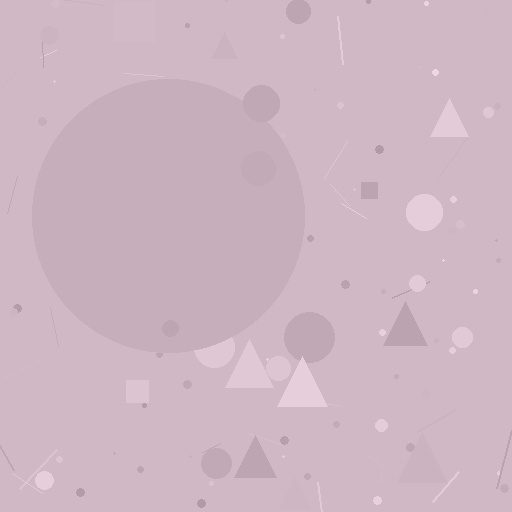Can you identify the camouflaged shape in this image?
The camouflaged shape is a circle.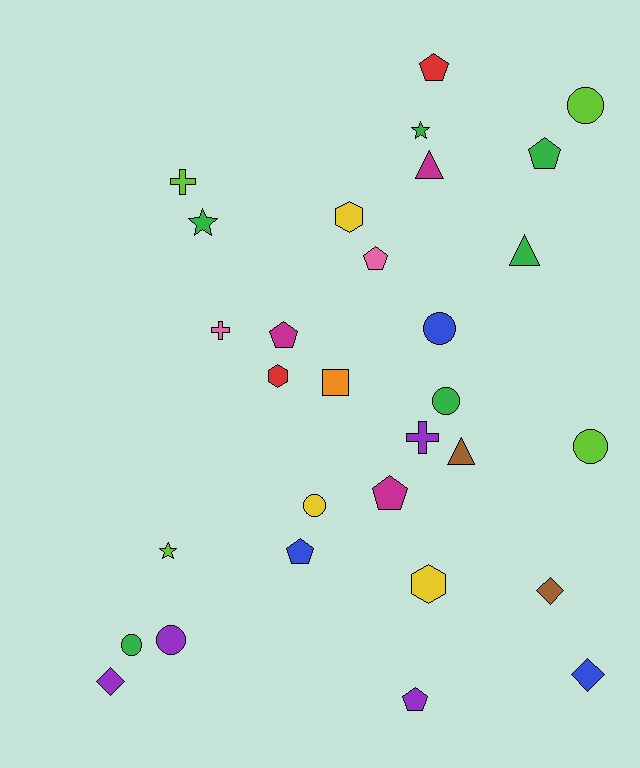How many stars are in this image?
There are 3 stars.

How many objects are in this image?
There are 30 objects.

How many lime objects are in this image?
There are 4 lime objects.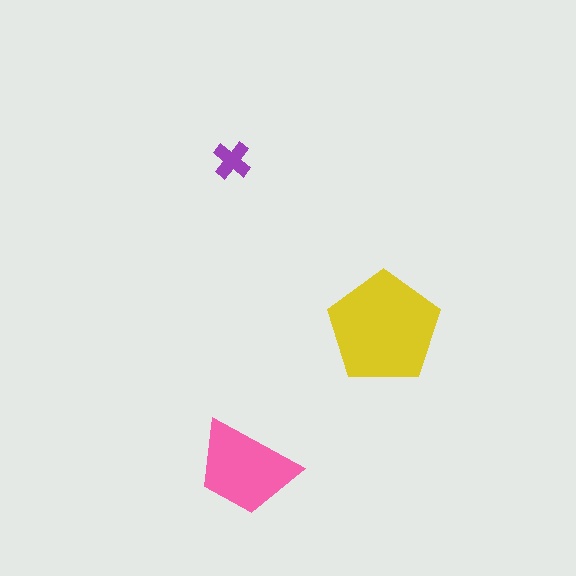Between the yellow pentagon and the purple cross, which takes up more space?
The yellow pentagon.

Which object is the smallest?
The purple cross.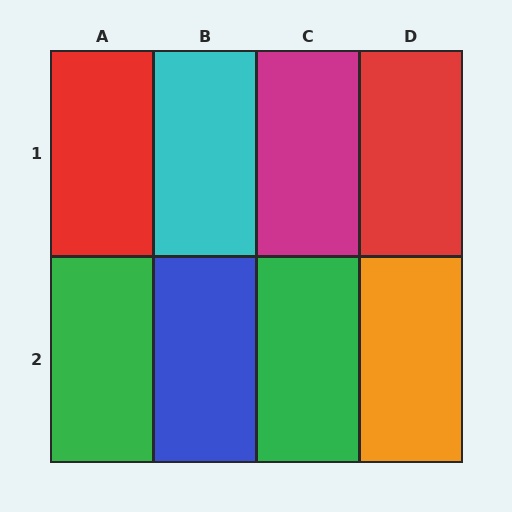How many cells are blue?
1 cell is blue.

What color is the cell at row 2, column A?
Green.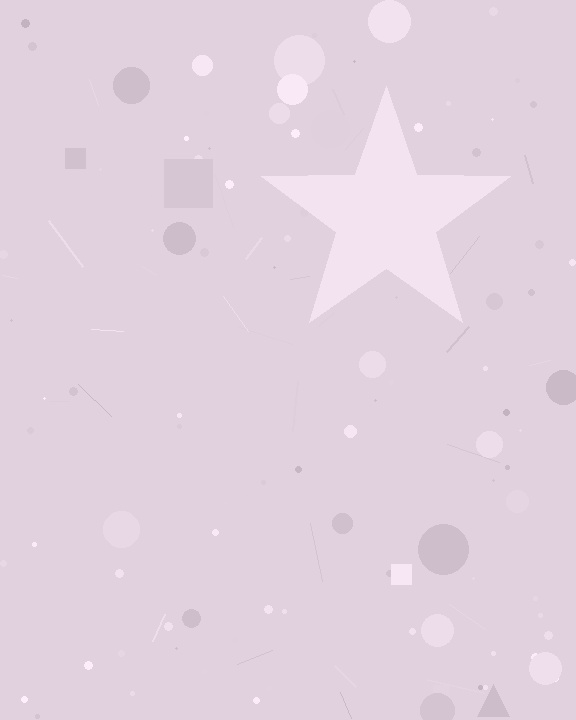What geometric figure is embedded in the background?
A star is embedded in the background.